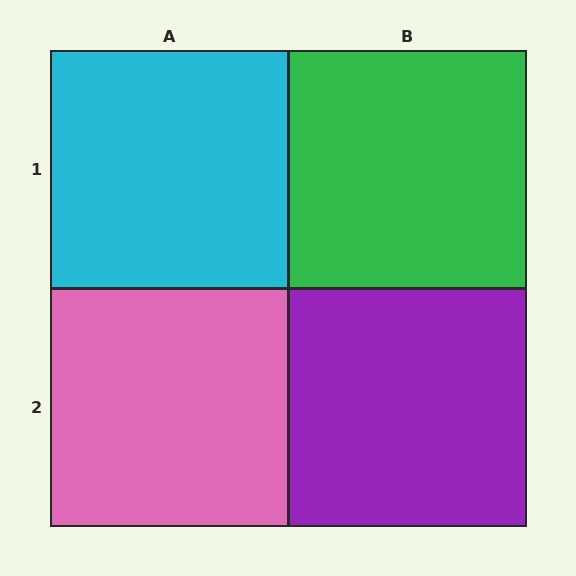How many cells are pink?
1 cell is pink.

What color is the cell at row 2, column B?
Purple.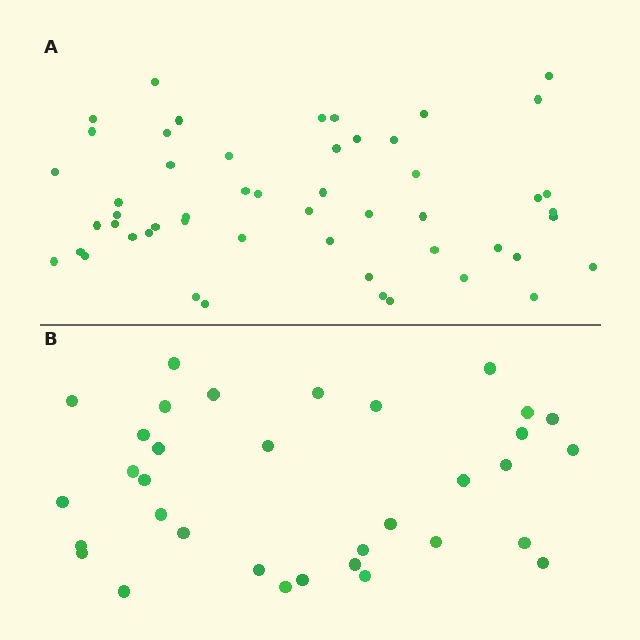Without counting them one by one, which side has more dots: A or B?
Region A (the top region) has more dots.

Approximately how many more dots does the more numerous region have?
Region A has approximately 20 more dots than region B.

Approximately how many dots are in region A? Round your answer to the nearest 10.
About 50 dots. (The exact count is 52, which rounds to 50.)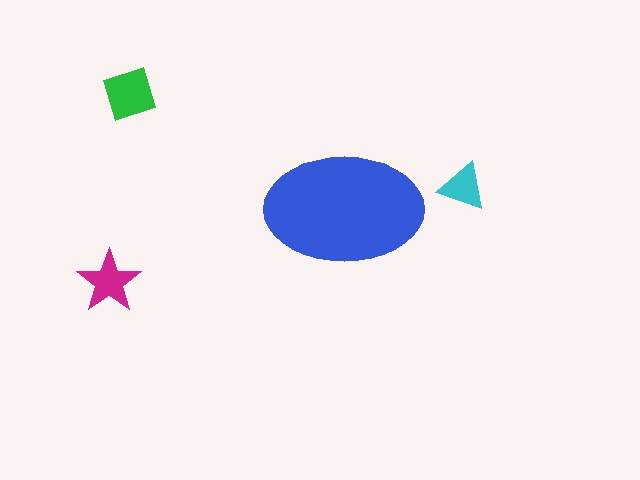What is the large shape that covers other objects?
A blue ellipse.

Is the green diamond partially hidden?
No, the green diamond is fully visible.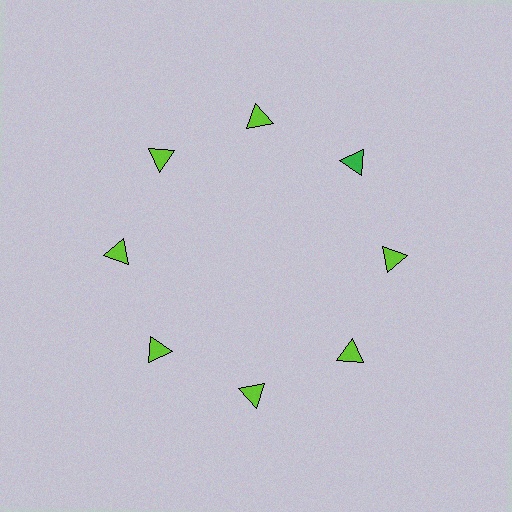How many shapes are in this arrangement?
There are 8 shapes arranged in a ring pattern.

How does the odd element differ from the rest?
It has a different color: green instead of lime.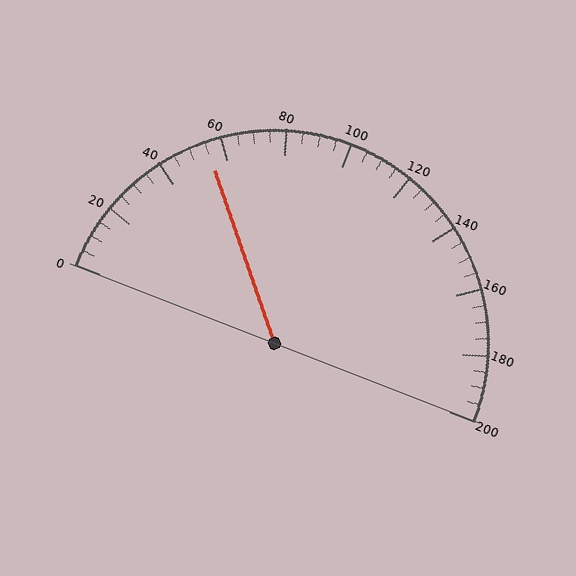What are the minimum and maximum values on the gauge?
The gauge ranges from 0 to 200.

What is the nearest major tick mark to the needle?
The nearest major tick mark is 60.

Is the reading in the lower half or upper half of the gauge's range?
The reading is in the lower half of the range (0 to 200).